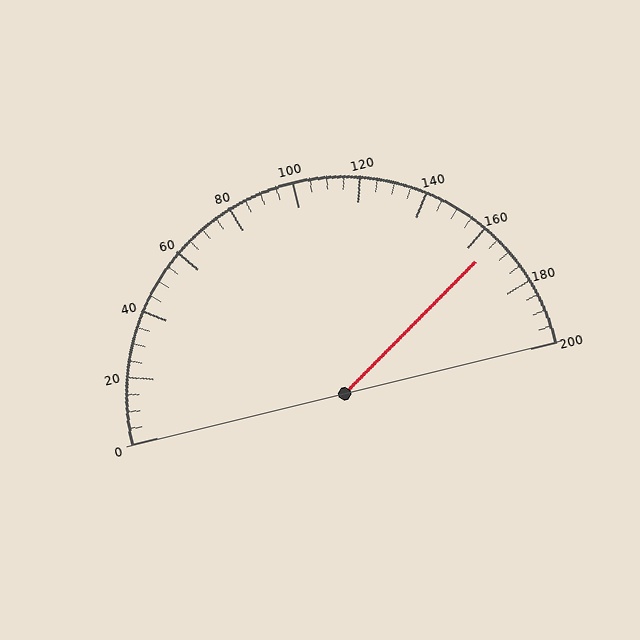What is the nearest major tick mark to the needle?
The nearest major tick mark is 160.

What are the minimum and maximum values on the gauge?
The gauge ranges from 0 to 200.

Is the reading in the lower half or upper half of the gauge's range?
The reading is in the upper half of the range (0 to 200).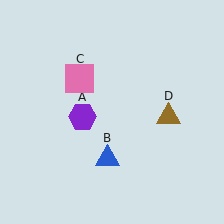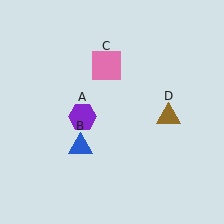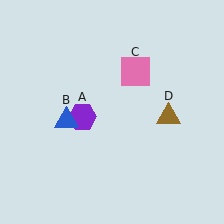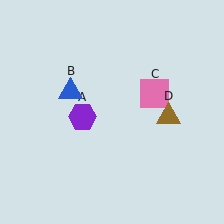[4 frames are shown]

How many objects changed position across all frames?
2 objects changed position: blue triangle (object B), pink square (object C).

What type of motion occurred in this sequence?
The blue triangle (object B), pink square (object C) rotated clockwise around the center of the scene.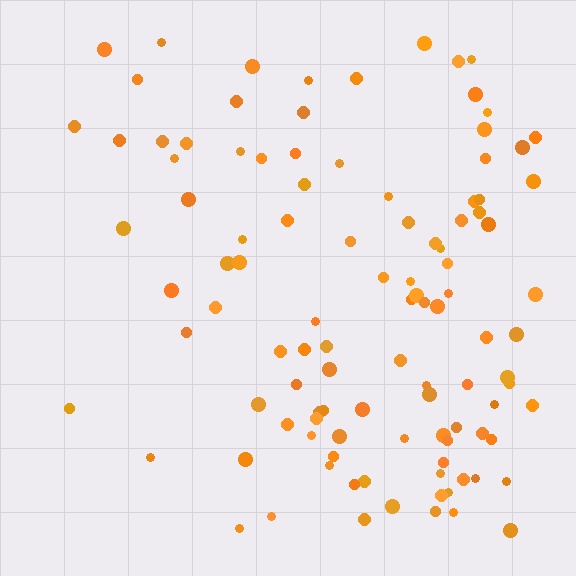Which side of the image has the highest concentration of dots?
The right.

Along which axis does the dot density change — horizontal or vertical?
Horizontal.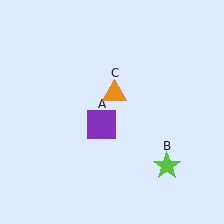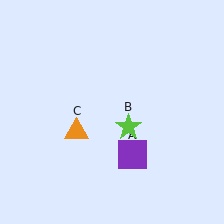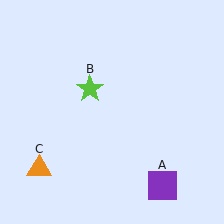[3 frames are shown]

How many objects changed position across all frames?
3 objects changed position: purple square (object A), lime star (object B), orange triangle (object C).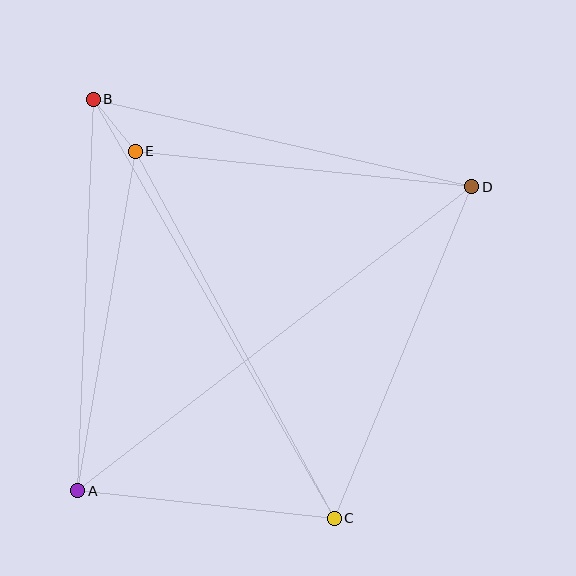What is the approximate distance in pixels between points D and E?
The distance between D and E is approximately 339 pixels.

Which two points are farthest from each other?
Points A and D are farthest from each other.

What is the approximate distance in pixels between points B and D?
The distance between B and D is approximately 389 pixels.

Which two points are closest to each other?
Points B and E are closest to each other.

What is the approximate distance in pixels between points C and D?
The distance between C and D is approximately 359 pixels.